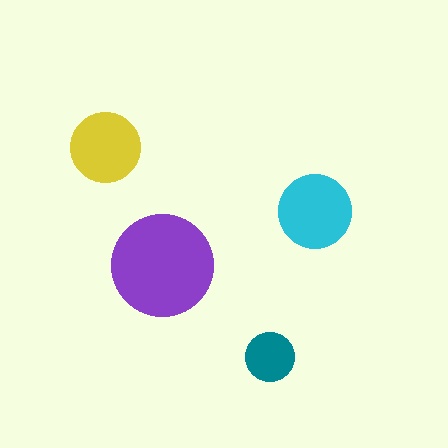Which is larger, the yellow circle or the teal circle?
The yellow one.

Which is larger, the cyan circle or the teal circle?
The cyan one.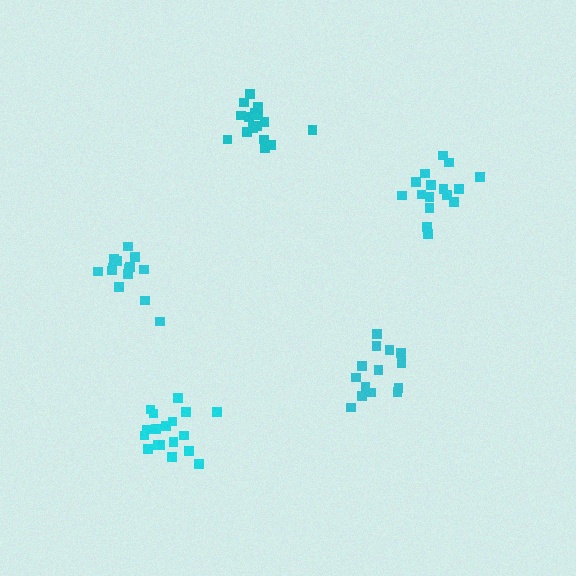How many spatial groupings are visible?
There are 5 spatial groupings.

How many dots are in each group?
Group 1: 18 dots, Group 2: 16 dots, Group 3: 14 dots, Group 4: 14 dots, Group 5: 18 dots (80 total).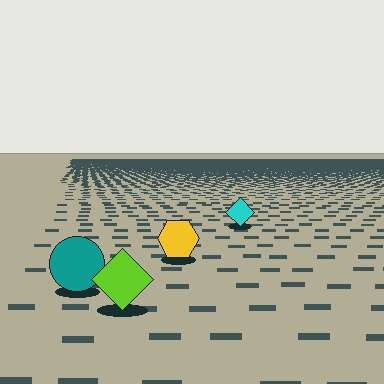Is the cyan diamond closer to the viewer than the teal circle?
No. The teal circle is closer — you can tell from the texture gradient: the ground texture is coarser near it.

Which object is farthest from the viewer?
The cyan diamond is farthest from the viewer. It appears smaller and the ground texture around it is denser.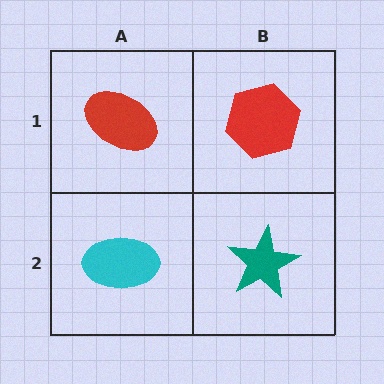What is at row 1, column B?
A red hexagon.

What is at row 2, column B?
A teal star.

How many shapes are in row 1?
2 shapes.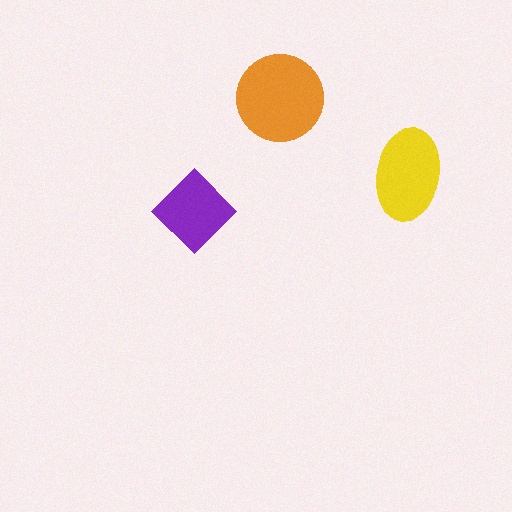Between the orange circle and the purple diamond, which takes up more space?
The orange circle.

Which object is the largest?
The orange circle.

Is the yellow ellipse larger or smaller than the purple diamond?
Larger.